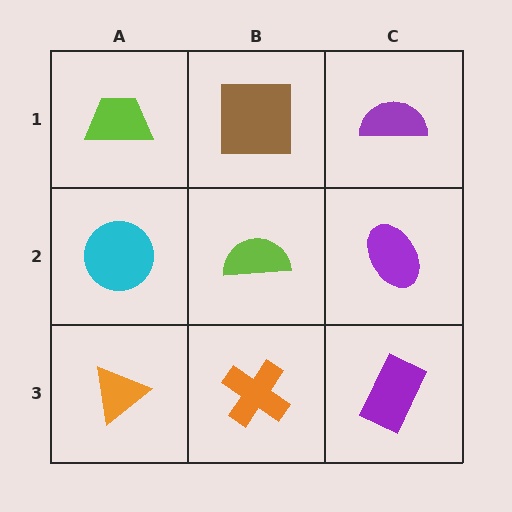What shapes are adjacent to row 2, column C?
A purple semicircle (row 1, column C), a purple rectangle (row 3, column C), a lime semicircle (row 2, column B).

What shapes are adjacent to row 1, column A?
A cyan circle (row 2, column A), a brown square (row 1, column B).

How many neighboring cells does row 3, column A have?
2.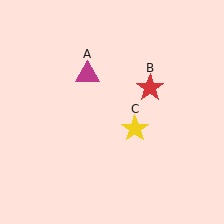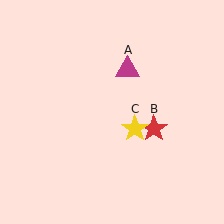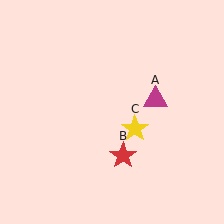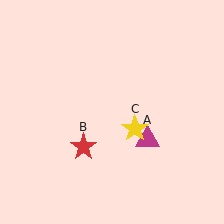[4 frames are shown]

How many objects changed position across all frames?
2 objects changed position: magenta triangle (object A), red star (object B).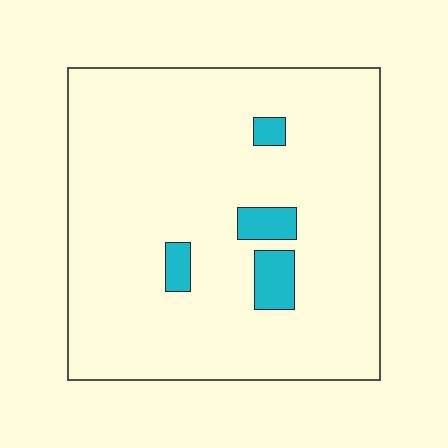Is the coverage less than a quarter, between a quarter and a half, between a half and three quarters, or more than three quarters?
Less than a quarter.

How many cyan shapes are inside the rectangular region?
4.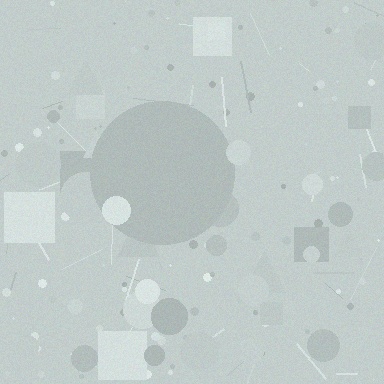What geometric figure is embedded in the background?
A circle is embedded in the background.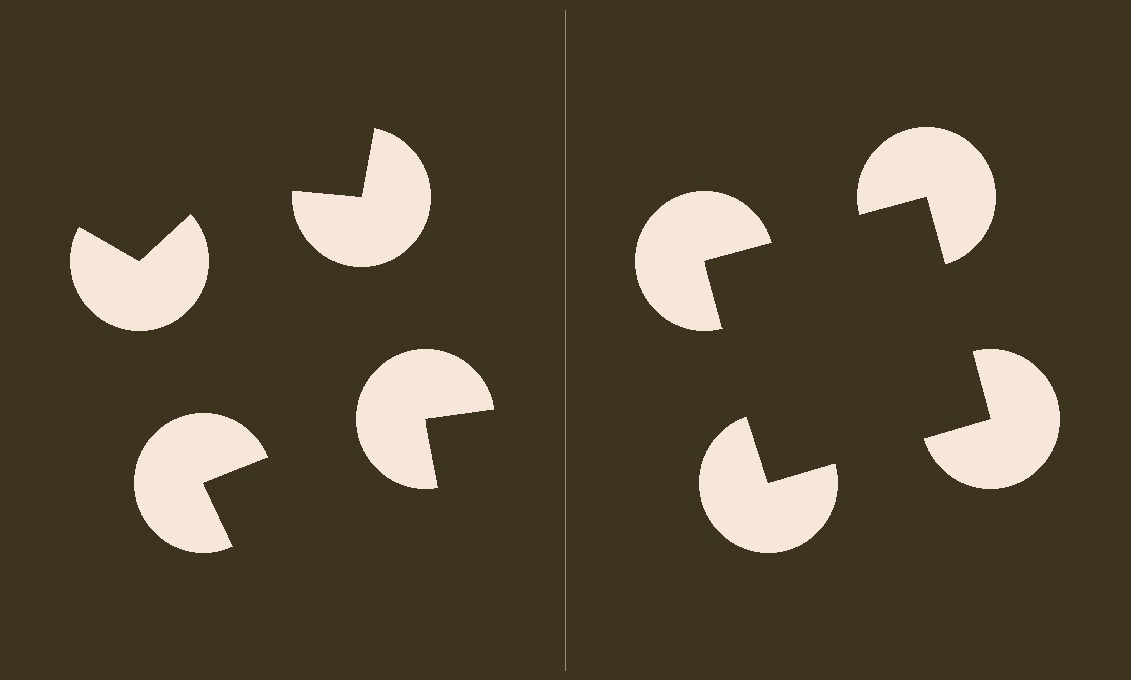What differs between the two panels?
The pac-man discs are positioned identically on both sides; only the wedge orientations differ. On the right they align to a square; on the left they are misaligned.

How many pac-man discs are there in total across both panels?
8 — 4 on each side.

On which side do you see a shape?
An illusory square appears on the right side. On the left side the wedge cuts are rotated, so no coherent shape forms.